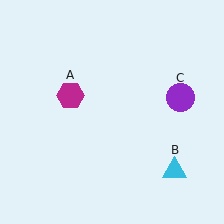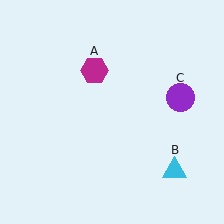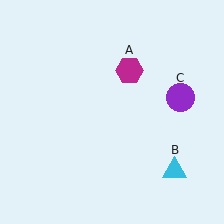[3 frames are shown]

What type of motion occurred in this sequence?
The magenta hexagon (object A) rotated clockwise around the center of the scene.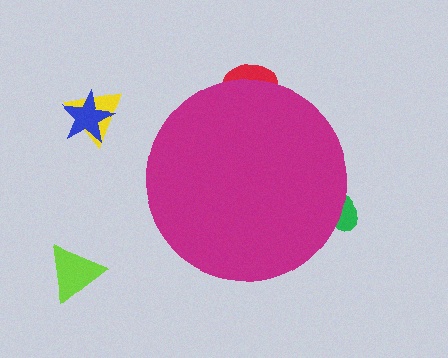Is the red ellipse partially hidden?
Yes, the red ellipse is partially hidden behind the magenta circle.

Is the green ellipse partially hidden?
Yes, the green ellipse is partially hidden behind the magenta circle.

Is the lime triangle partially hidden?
No, the lime triangle is fully visible.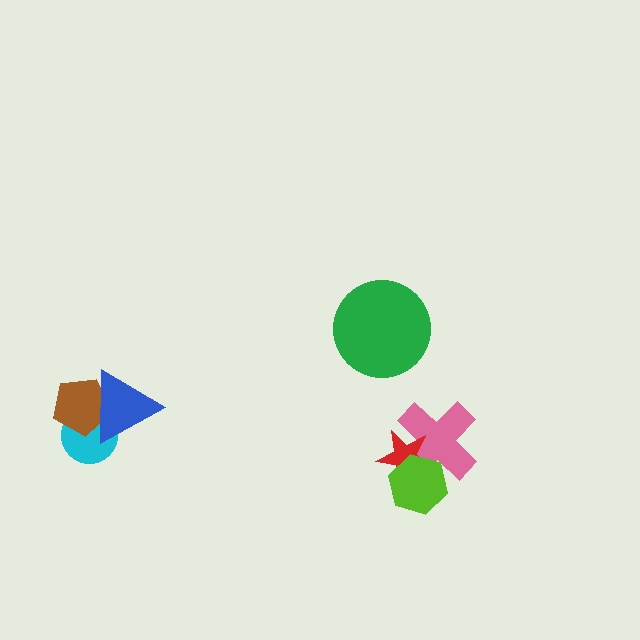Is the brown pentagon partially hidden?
Yes, it is partially covered by another shape.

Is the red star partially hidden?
Yes, it is partially covered by another shape.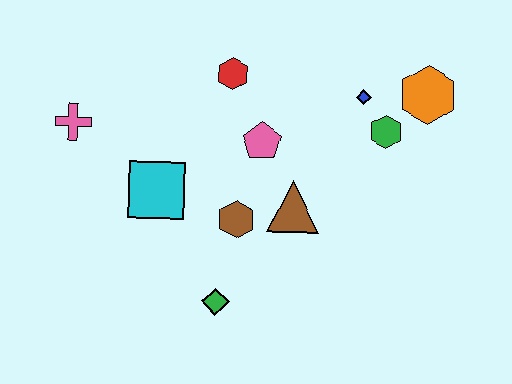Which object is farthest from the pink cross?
The orange hexagon is farthest from the pink cross.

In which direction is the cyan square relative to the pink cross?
The cyan square is to the right of the pink cross.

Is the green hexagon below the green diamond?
No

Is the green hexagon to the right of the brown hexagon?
Yes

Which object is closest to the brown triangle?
The brown hexagon is closest to the brown triangle.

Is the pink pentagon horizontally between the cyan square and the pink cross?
No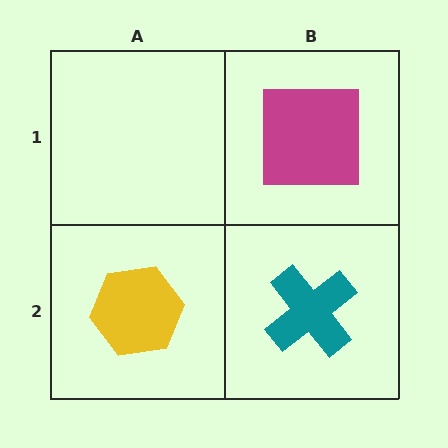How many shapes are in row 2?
2 shapes.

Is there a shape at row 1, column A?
No, that cell is empty.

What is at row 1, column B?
A magenta square.